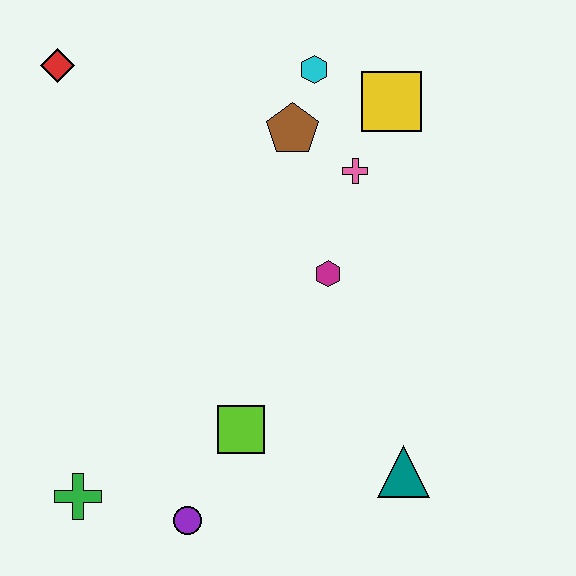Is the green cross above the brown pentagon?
No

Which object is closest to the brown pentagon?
The cyan hexagon is closest to the brown pentagon.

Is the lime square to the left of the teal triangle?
Yes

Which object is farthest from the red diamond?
The teal triangle is farthest from the red diamond.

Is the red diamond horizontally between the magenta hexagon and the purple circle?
No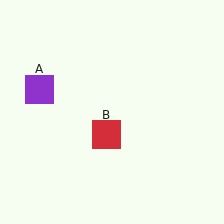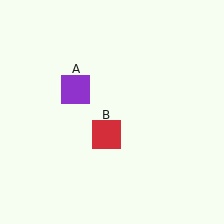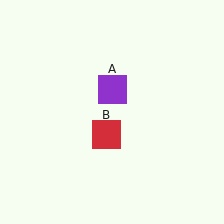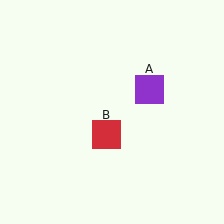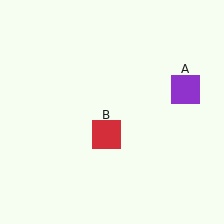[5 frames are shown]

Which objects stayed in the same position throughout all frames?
Red square (object B) remained stationary.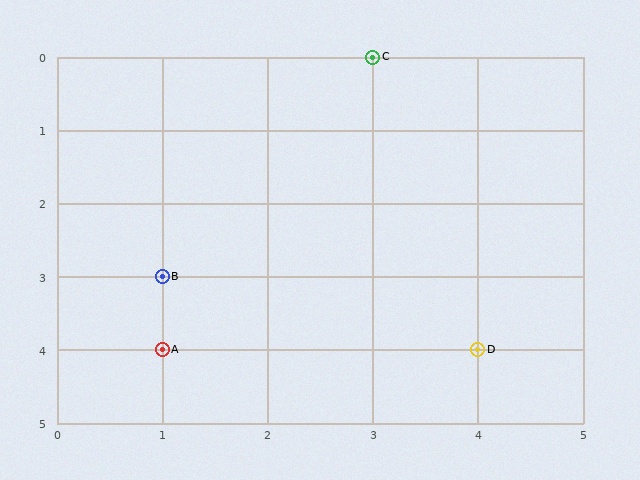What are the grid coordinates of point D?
Point D is at grid coordinates (4, 4).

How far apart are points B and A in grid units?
Points B and A are 1 row apart.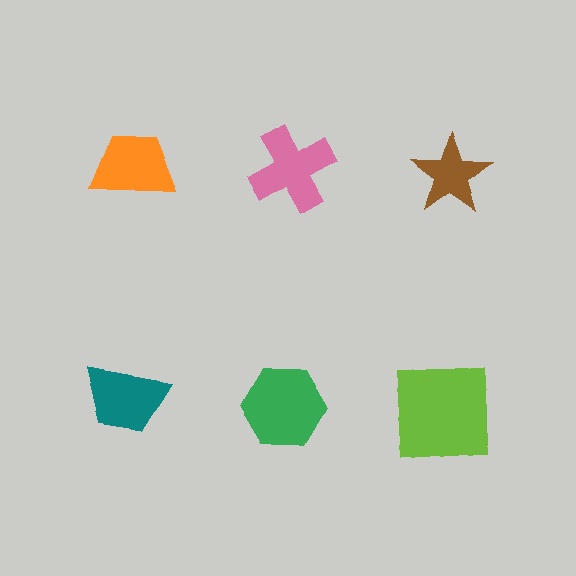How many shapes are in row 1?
3 shapes.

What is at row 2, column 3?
A lime square.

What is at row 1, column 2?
A pink cross.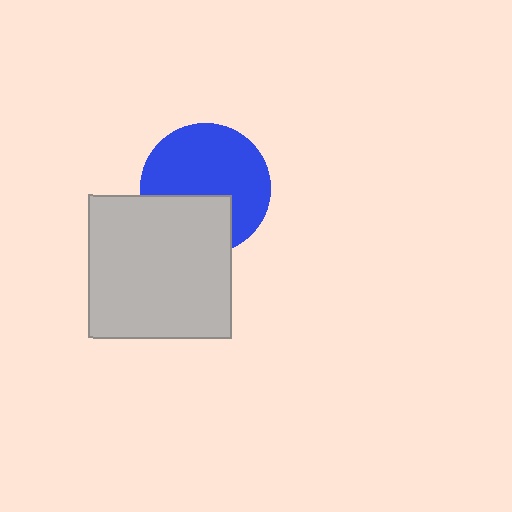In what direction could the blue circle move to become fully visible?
The blue circle could move up. That would shift it out from behind the light gray square entirely.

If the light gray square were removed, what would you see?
You would see the complete blue circle.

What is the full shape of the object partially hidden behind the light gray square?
The partially hidden object is a blue circle.